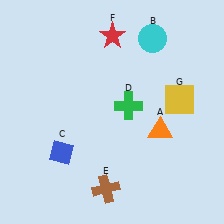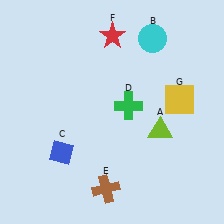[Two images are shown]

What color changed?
The triangle (A) changed from orange in Image 1 to lime in Image 2.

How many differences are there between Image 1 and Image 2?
There is 1 difference between the two images.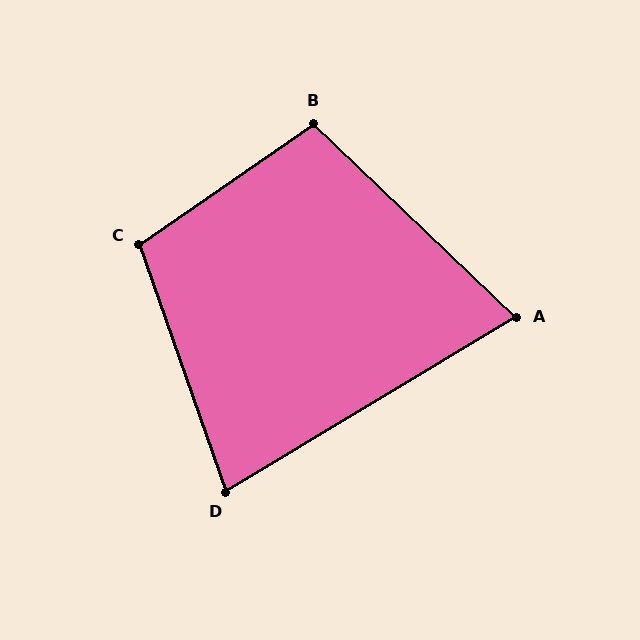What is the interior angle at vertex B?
Approximately 102 degrees (obtuse).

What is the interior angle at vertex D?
Approximately 78 degrees (acute).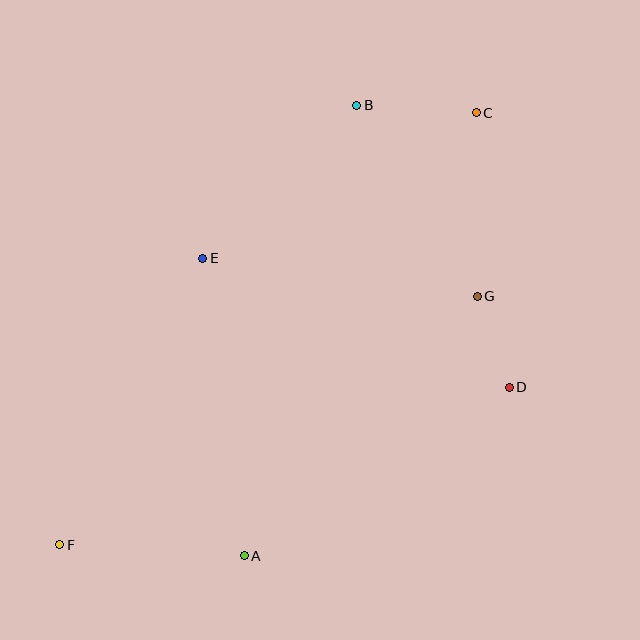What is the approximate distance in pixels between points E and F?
The distance between E and F is approximately 320 pixels.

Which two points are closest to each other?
Points D and G are closest to each other.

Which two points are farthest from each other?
Points C and F are farthest from each other.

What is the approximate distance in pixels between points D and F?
The distance between D and F is approximately 476 pixels.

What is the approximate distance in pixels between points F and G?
The distance between F and G is approximately 486 pixels.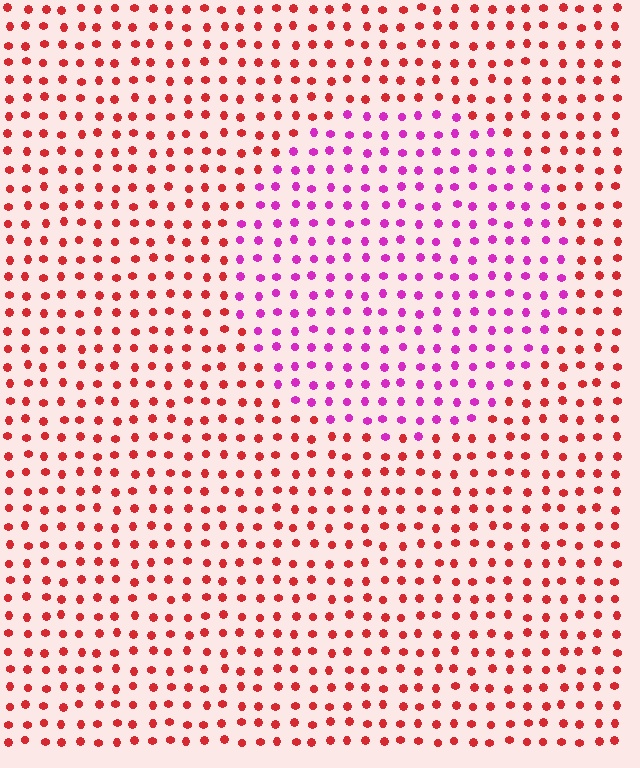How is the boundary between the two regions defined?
The boundary is defined purely by a slight shift in hue (about 51 degrees). Spacing, size, and orientation are identical on both sides.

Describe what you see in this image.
The image is filled with small red elements in a uniform arrangement. A circle-shaped region is visible where the elements are tinted to a slightly different hue, forming a subtle color boundary.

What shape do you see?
I see a circle.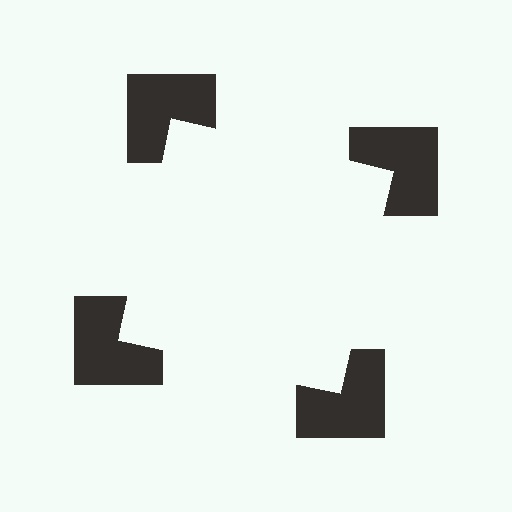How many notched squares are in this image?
There are 4 — one at each vertex of the illusory square.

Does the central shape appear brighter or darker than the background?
It typically appears slightly brighter than the background, even though no actual brightness change is drawn.